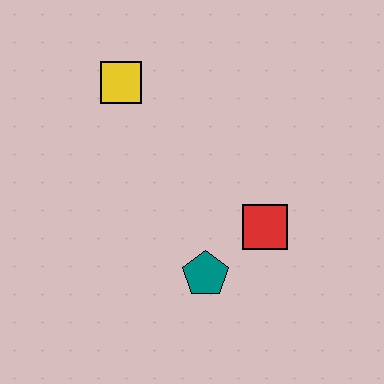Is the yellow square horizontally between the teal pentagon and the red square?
No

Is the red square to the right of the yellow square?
Yes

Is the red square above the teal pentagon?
Yes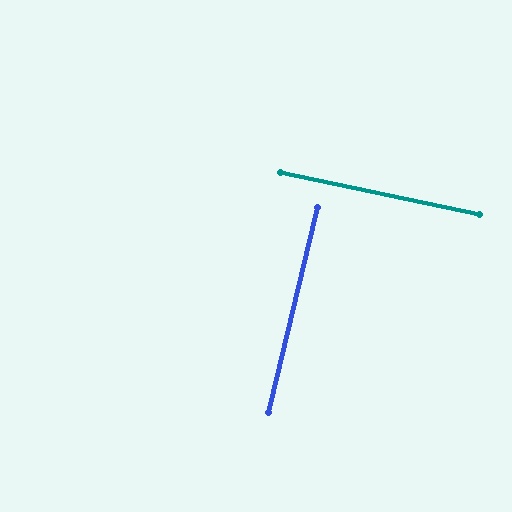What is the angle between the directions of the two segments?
Approximately 89 degrees.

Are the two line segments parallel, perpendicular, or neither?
Perpendicular — they meet at approximately 89°.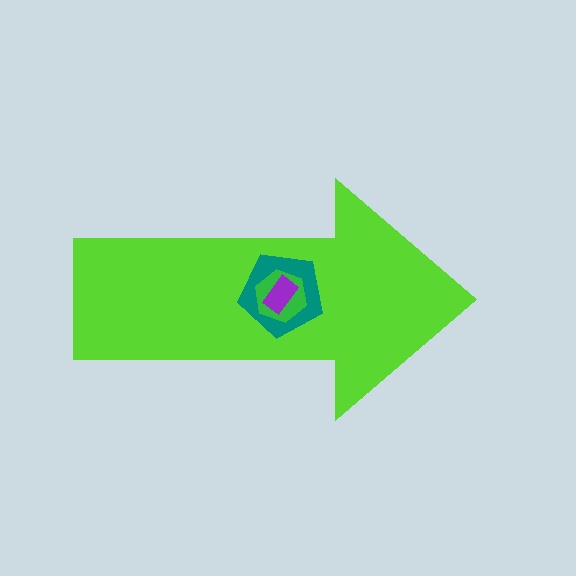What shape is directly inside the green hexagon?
The purple rectangle.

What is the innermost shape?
The purple rectangle.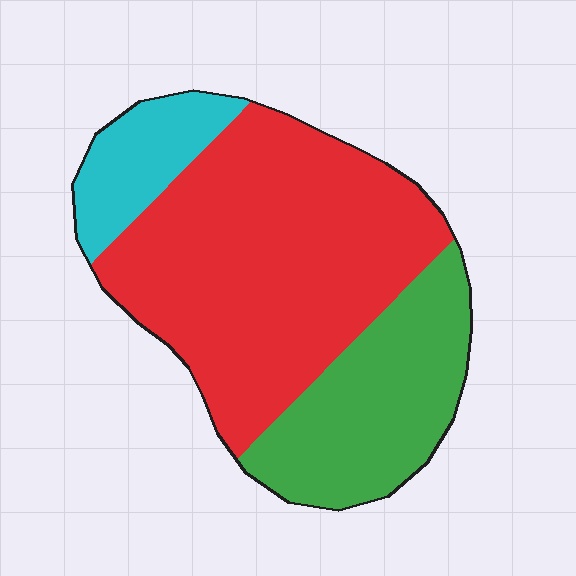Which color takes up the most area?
Red, at roughly 60%.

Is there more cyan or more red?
Red.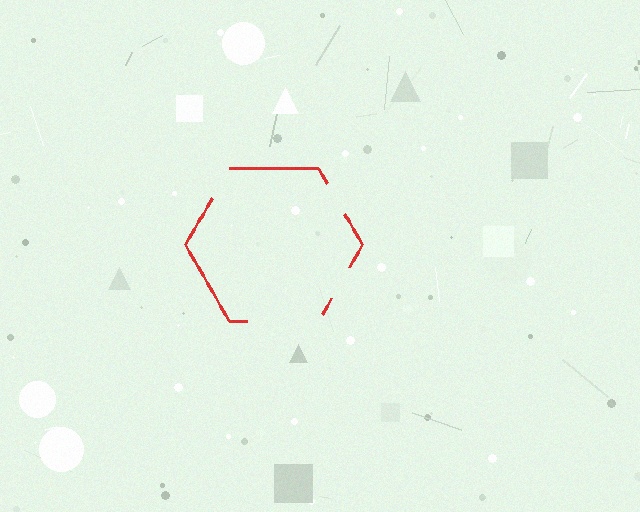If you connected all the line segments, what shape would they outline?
They would outline a hexagon.